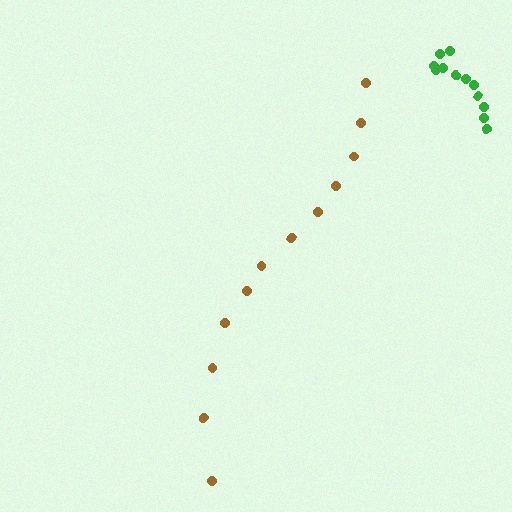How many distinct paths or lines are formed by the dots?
There are 2 distinct paths.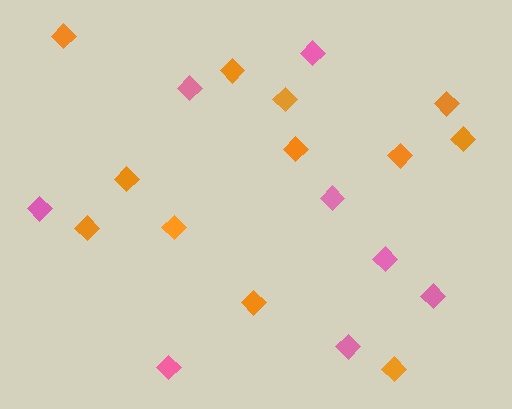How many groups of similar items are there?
There are 2 groups: one group of pink diamonds (8) and one group of orange diamonds (12).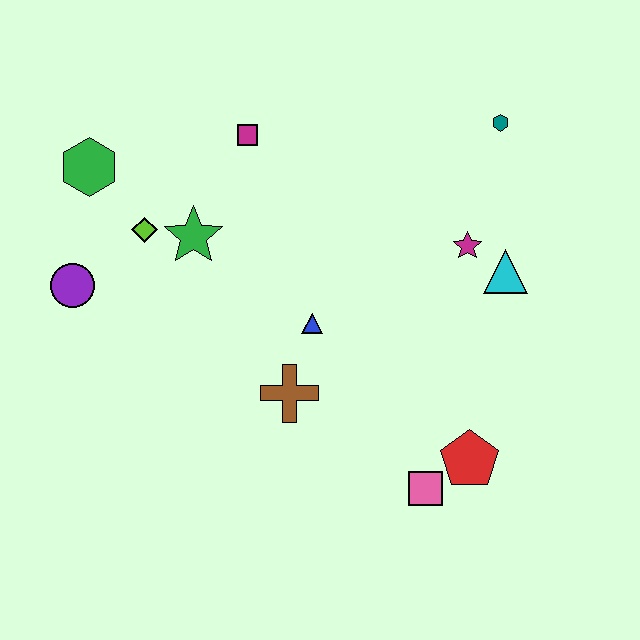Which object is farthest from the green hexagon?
The red pentagon is farthest from the green hexagon.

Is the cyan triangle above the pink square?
Yes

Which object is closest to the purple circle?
The lime diamond is closest to the purple circle.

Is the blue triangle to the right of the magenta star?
No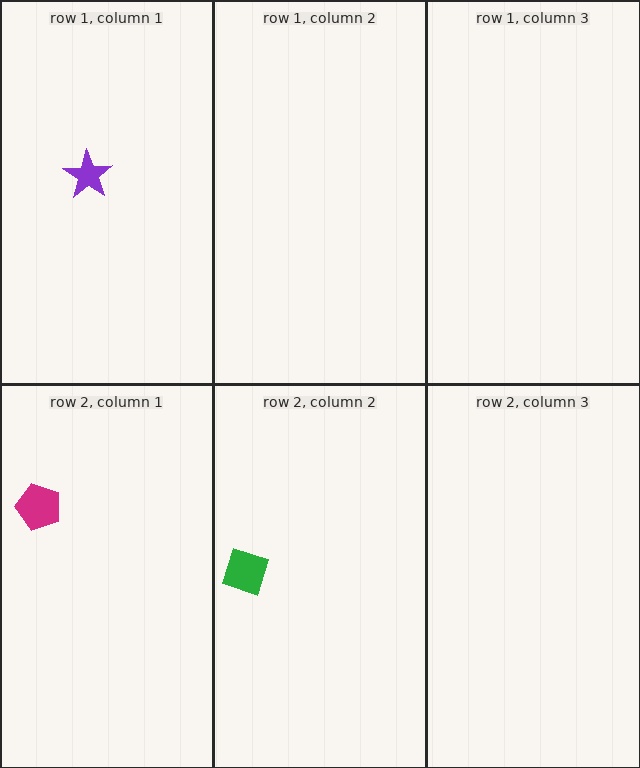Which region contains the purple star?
The row 1, column 1 region.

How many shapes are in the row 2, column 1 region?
1.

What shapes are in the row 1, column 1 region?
The purple star.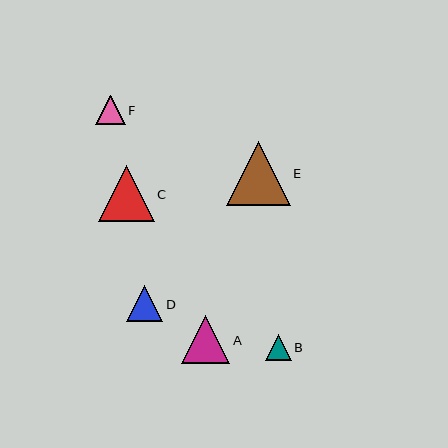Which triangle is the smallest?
Triangle B is the smallest with a size of approximately 26 pixels.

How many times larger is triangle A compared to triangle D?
Triangle A is approximately 1.3 times the size of triangle D.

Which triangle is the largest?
Triangle E is the largest with a size of approximately 64 pixels.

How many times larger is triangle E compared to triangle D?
Triangle E is approximately 1.8 times the size of triangle D.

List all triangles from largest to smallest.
From largest to smallest: E, C, A, D, F, B.